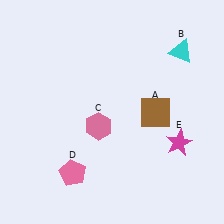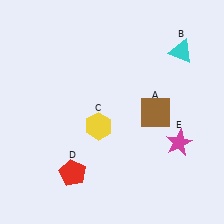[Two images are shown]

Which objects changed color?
C changed from pink to yellow. D changed from pink to red.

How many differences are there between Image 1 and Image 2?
There are 2 differences between the two images.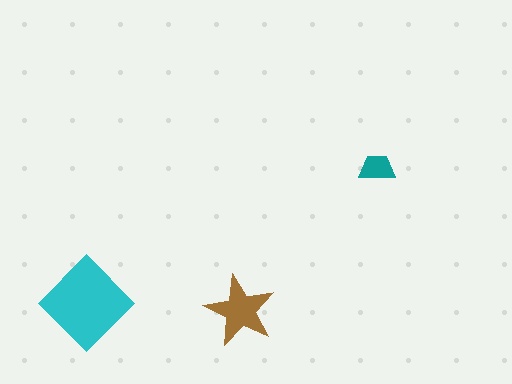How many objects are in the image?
There are 3 objects in the image.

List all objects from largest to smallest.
The cyan diamond, the brown star, the teal trapezoid.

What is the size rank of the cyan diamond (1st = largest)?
1st.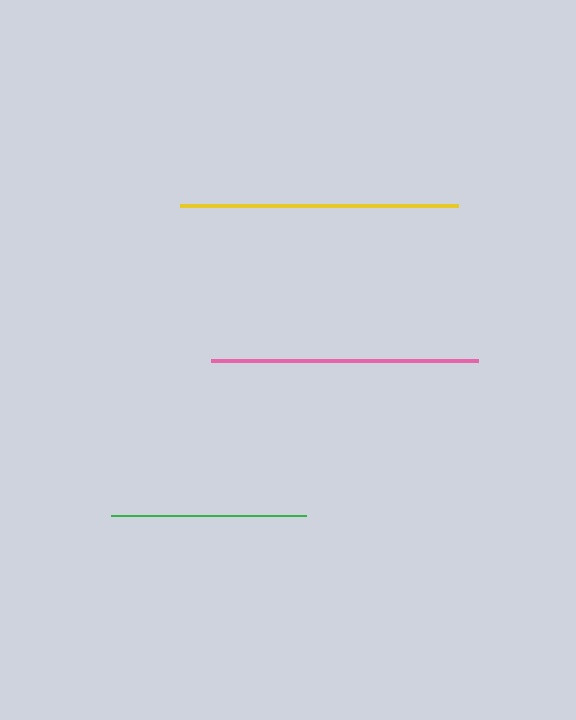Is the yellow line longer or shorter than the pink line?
The yellow line is longer than the pink line.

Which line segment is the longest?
The yellow line is the longest at approximately 277 pixels.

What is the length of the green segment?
The green segment is approximately 195 pixels long.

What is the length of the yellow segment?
The yellow segment is approximately 277 pixels long.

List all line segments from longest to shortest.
From longest to shortest: yellow, pink, green.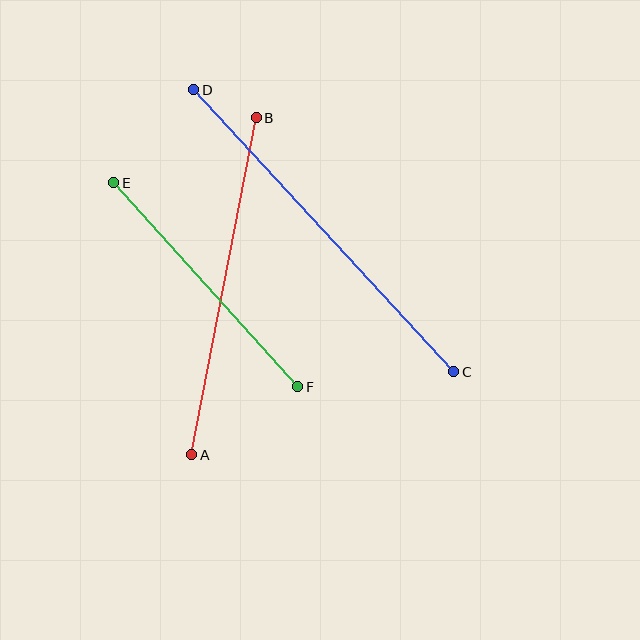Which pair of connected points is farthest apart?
Points C and D are farthest apart.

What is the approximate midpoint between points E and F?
The midpoint is at approximately (206, 285) pixels.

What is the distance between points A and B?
The distance is approximately 343 pixels.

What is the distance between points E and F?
The distance is approximately 275 pixels.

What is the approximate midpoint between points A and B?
The midpoint is at approximately (224, 286) pixels.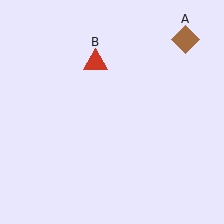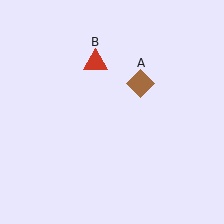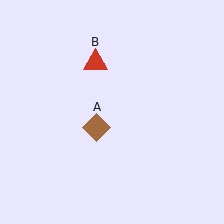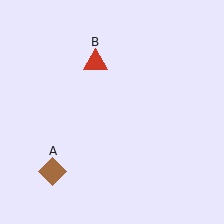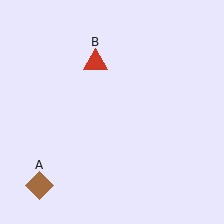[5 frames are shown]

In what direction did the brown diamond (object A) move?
The brown diamond (object A) moved down and to the left.